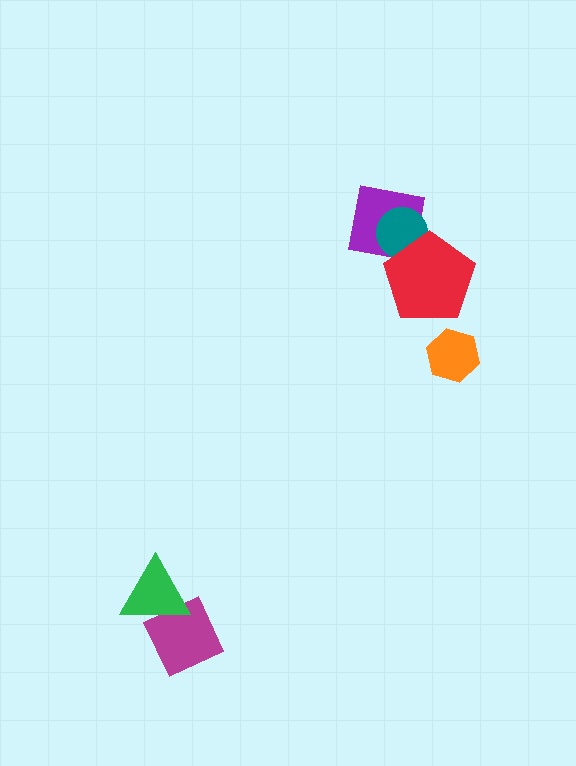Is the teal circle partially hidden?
Yes, it is partially covered by another shape.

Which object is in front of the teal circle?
The red pentagon is in front of the teal circle.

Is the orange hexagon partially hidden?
No, no other shape covers it.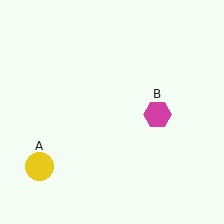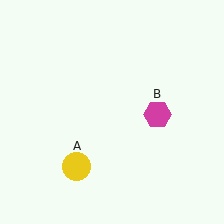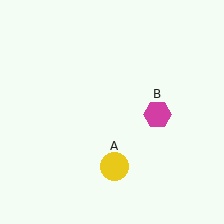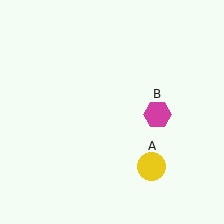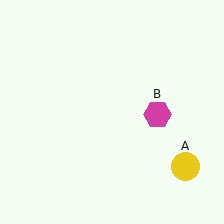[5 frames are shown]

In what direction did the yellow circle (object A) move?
The yellow circle (object A) moved right.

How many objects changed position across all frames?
1 object changed position: yellow circle (object A).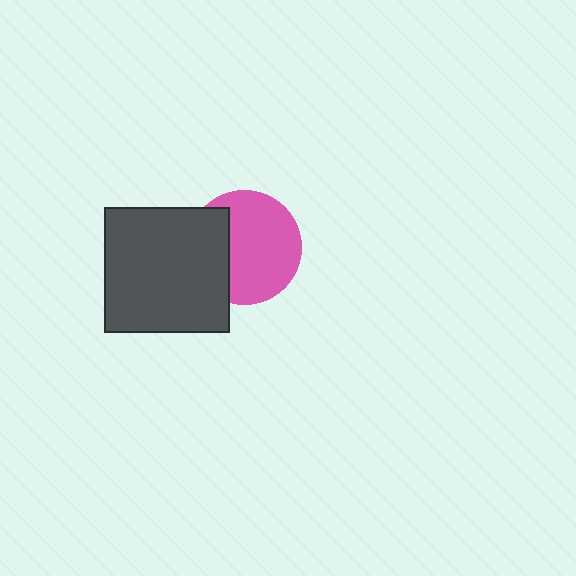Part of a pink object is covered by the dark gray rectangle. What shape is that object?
It is a circle.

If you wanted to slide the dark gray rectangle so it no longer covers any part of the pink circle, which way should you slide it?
Slide it left — that is the most direct way to separate the two shapes.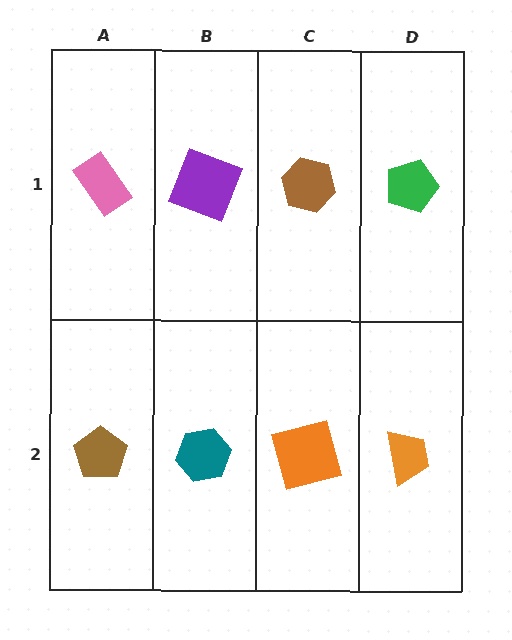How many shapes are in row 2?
4 shapes.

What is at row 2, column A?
A brown pentagon.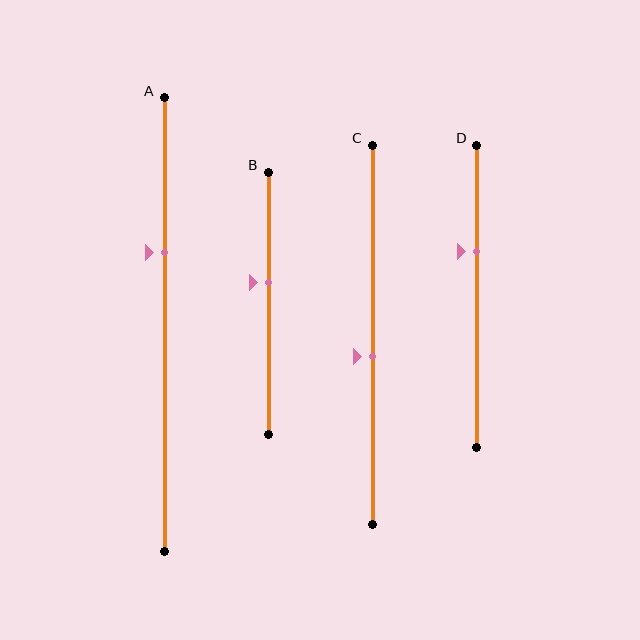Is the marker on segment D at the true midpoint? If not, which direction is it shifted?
No, the marker on segment D is shifted upward by about 15% of the segment length.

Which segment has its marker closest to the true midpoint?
Segment C has its marker closest to the true midpoint.